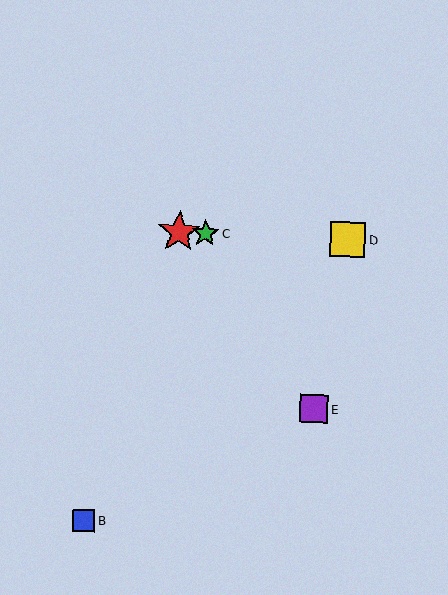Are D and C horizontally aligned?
Yes, both are at y≈240.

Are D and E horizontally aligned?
No, D is at y≈240 and E is at y≈409.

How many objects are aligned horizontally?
3 objects (A, C, D) are aligned horizontally.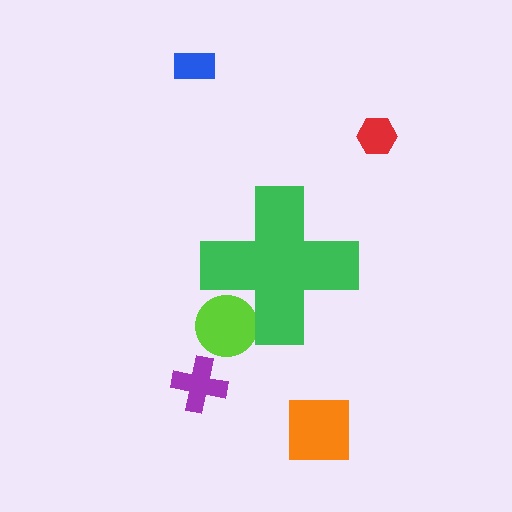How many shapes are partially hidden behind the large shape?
2 shapes are partially hidden.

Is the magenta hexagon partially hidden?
Yes, the magenta hexagon is partially hidden behind the green cross.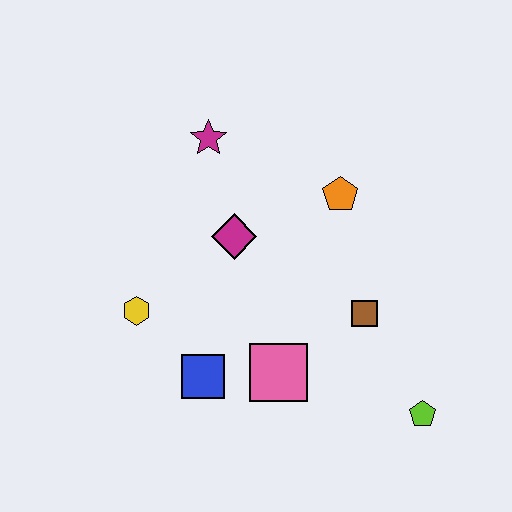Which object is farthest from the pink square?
The magenta star is farthest from the pink square.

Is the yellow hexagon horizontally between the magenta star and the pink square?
No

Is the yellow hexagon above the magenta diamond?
No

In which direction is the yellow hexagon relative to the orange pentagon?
The yellow hexagon is to the left of the orange pentagon.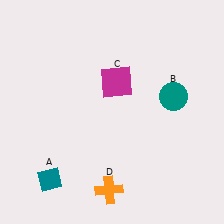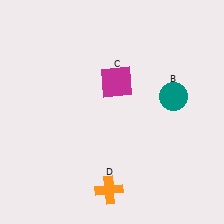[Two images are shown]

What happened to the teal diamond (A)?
The teal diamond (A) was removed in Image 2. It was in the bottom-left area of Image 1.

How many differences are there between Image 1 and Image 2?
There is 1 difference between the two images.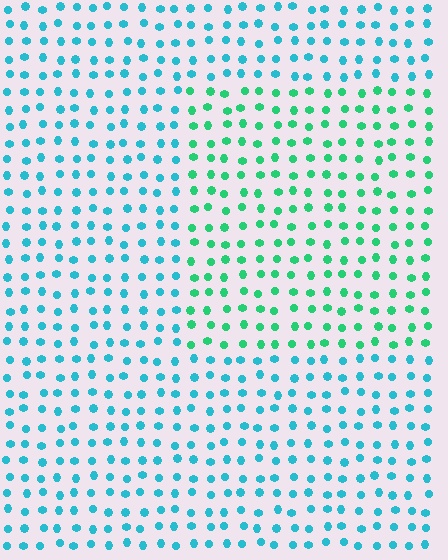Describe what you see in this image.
The image is filled with small cyan elements in a uniform arrangement. A rectangle-shaped region is visible where the elements are tinted to a slightly different hue, forming a subtle color boundary.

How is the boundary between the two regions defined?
The boundary is defined purely by a slight shift in hue (about 39 degrees). Spacing, size, and orientation are identical on both sides.